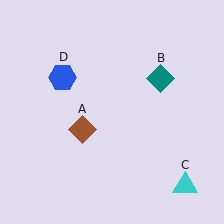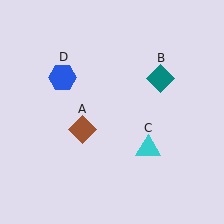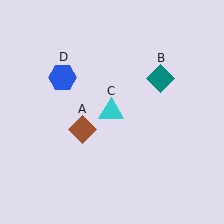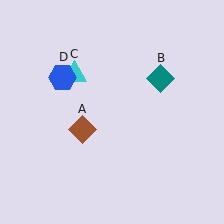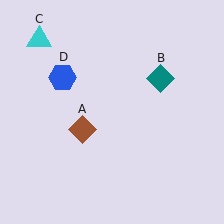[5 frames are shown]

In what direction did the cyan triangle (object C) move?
The cyan triangle (object C) moved up and to the left.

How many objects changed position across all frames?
1 object changed position: cyan triangle (object C).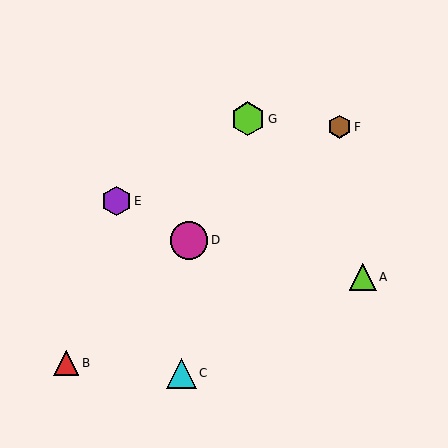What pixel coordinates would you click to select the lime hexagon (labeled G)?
Click at (248, 119) to select the lime hexagon G.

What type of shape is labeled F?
Shape F is a brown hexagon.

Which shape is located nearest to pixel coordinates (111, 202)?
The purple hexagon (labeled E) at (117, 201) is nearest to that location.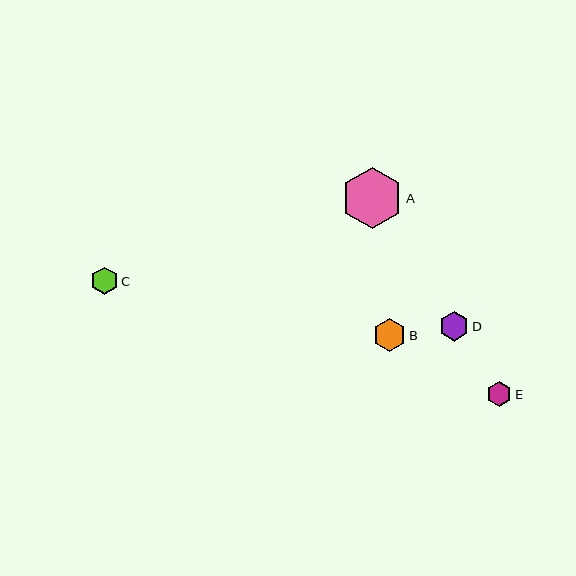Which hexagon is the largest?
Hexagon A is the largest with a size of approximately 61 pixels.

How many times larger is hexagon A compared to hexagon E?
Hexagon A is approximately 2.5 times the size of hexagon E.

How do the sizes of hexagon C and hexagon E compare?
Hexagon C and hexagon E are approximately the same size.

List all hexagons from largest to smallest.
From largest to smallest: A, B, D, C, E.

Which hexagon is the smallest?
Hexagon E is the smallest with a size of approximately 25 pixels.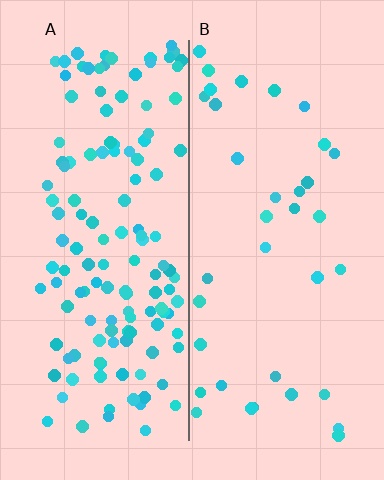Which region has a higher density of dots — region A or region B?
A (the left).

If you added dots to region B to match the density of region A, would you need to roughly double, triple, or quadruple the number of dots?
Approximately quadruple.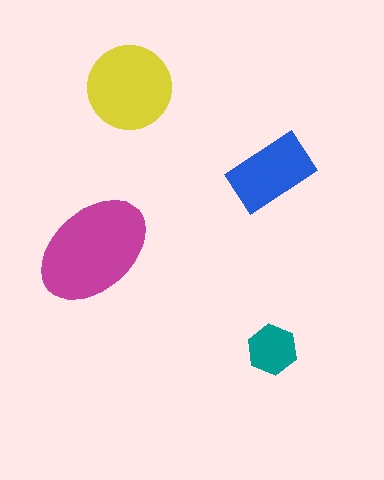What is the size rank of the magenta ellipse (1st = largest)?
1st.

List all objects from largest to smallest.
The magenta ellipse, the yellow circle, the blue rectangle, the teal hexagon.